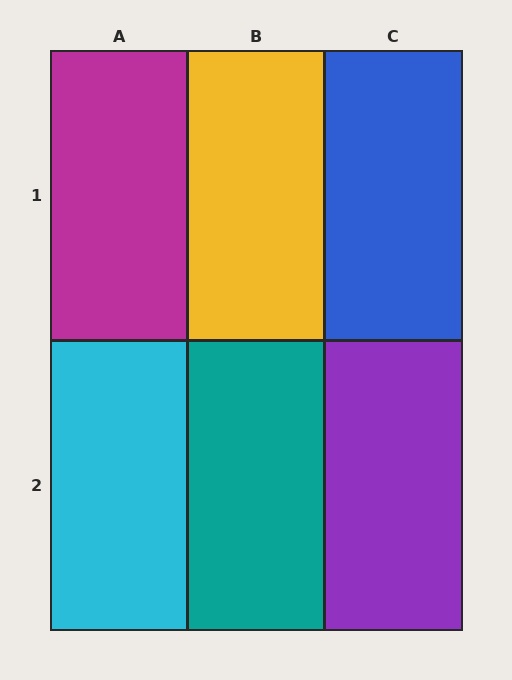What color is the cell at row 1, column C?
Blue.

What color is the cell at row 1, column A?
Magenta.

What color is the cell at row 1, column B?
Yellow.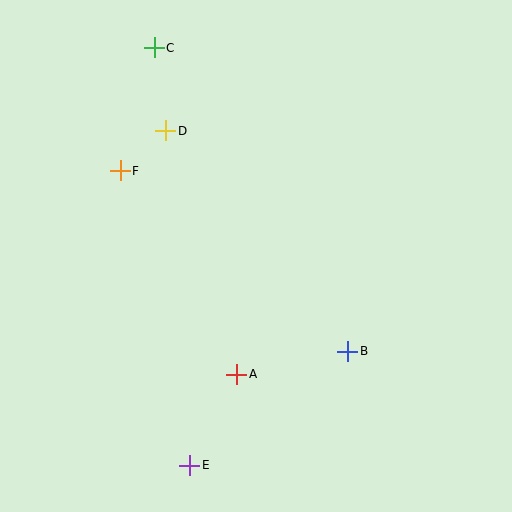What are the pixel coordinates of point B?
Point B is at (348, 351).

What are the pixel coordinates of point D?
Point D is at (166, 131).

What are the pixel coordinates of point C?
Point C is at (154, 48).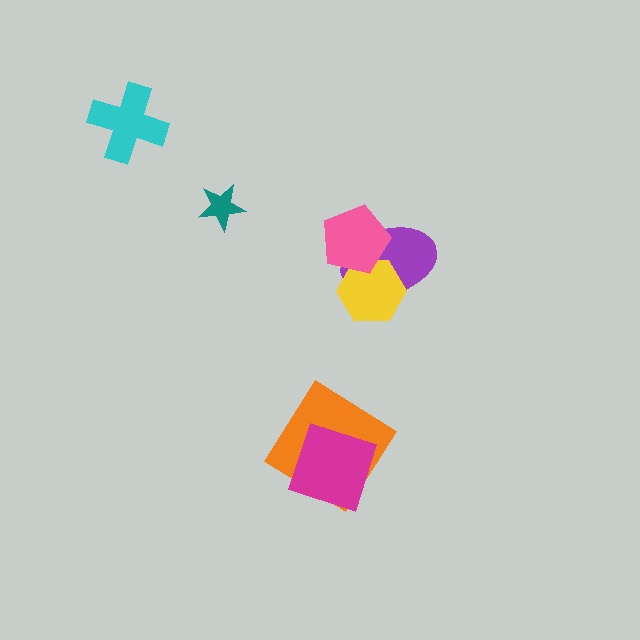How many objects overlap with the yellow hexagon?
2 objects overlap with the yellow hexagon.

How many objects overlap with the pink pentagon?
2 objects overlap with the pink pentagon.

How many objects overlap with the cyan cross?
0 objects overlap with the cyan cross.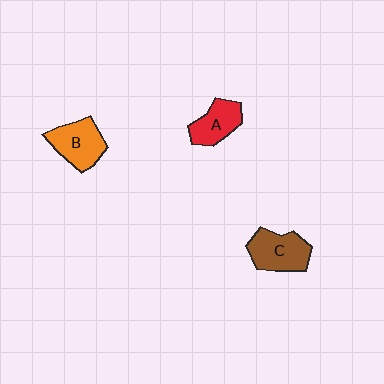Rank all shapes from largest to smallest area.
From largest to smallest: C (brown), B (orange), A (red).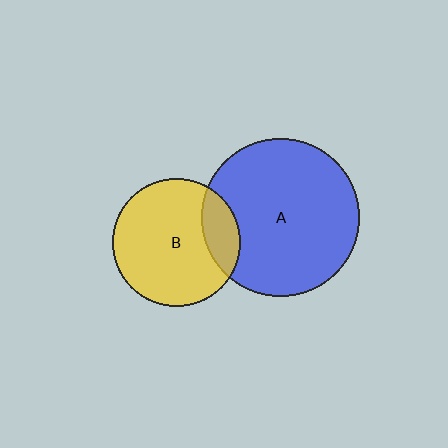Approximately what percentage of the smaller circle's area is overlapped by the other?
Approximately 20%.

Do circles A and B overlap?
Yes.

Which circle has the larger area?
Circle A (blue).